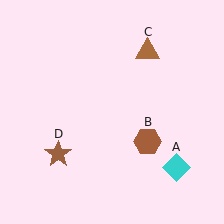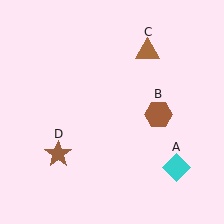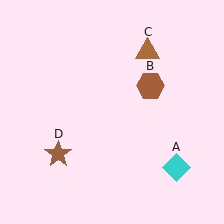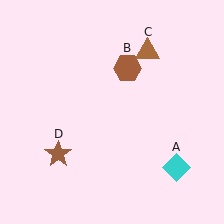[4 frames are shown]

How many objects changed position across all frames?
1 object changed position: brown hexagon (object B).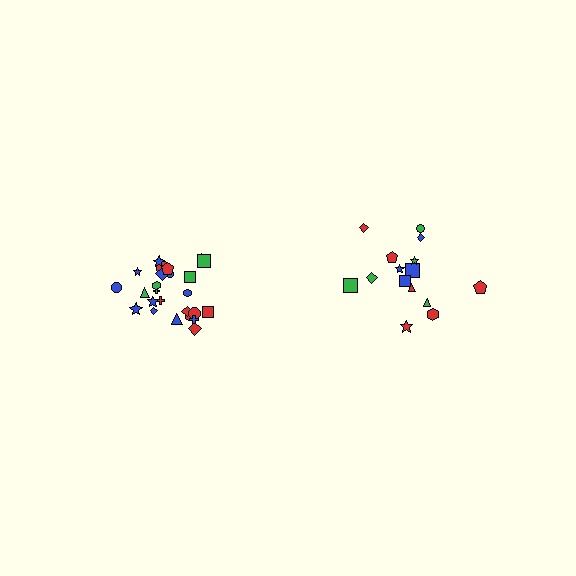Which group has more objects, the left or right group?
The left group.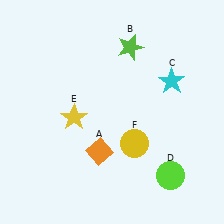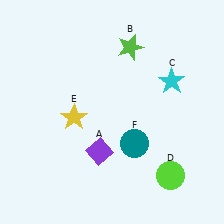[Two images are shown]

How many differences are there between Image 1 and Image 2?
There are 2 differences between the two images.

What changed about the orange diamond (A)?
In Image 1, A is orange. In Image 2, it changed to purple.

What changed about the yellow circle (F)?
In Image 1, F is yellow. In Image 2, it changed to teal.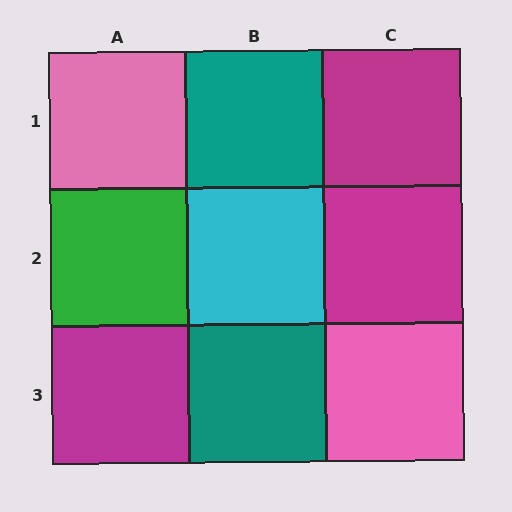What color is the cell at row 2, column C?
Magenta.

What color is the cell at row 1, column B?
Teal.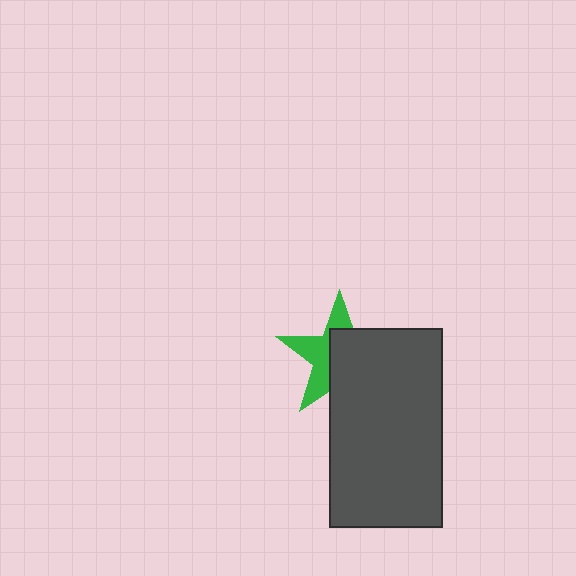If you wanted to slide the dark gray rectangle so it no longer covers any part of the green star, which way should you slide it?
Slide it toward the lower-right — that is the most direct way to separate the two shapes.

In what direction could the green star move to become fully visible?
The green star could move toward the upper-left. That would shift it out from behind the dark gray rectangle entirely.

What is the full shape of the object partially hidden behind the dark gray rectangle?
The partially hidden object is a green star.